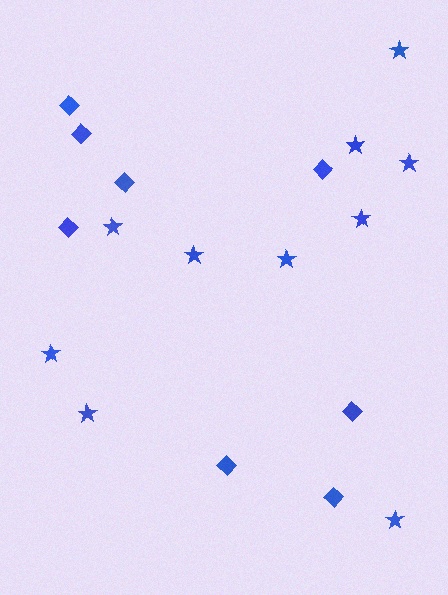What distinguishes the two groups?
There are 2 groups: one group of diamonds (8) and one group of stars (10).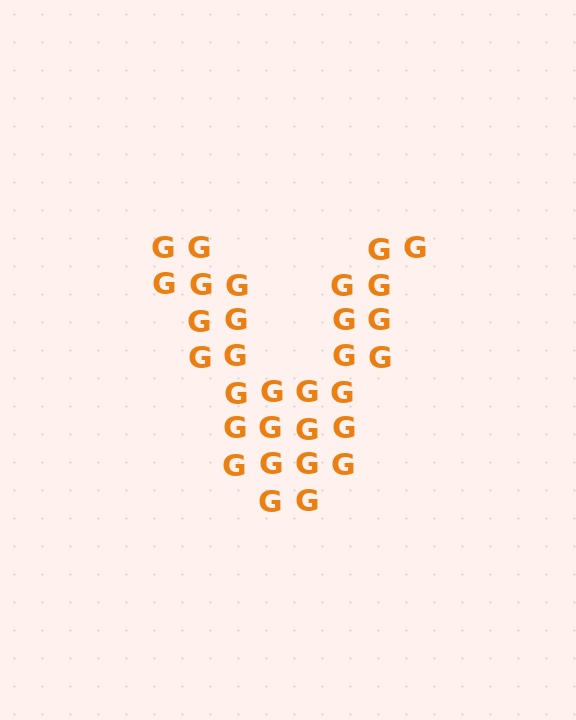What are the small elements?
The small elements are letter G's.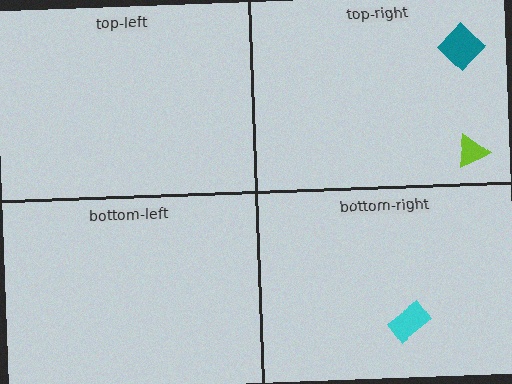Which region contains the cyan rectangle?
The bottom-right region.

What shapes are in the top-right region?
The teal diamond, the lime triangle.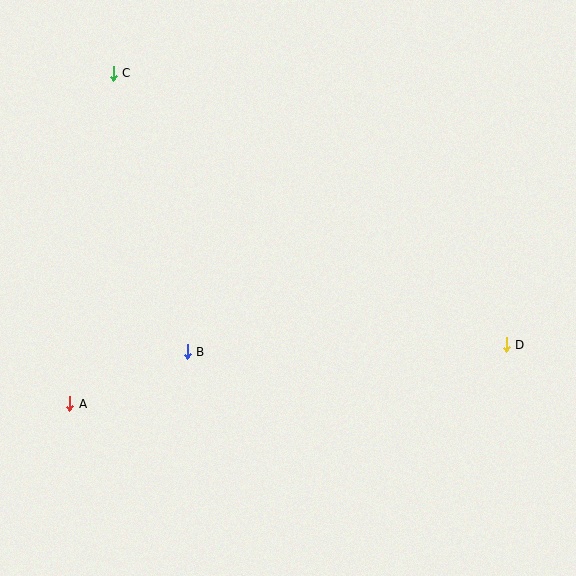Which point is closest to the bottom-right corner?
Point D is closest to the bottom-right corner.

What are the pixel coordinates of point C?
Point C is at (113, 73).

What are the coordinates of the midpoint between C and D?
The midpoint between C and D is at (310, 209).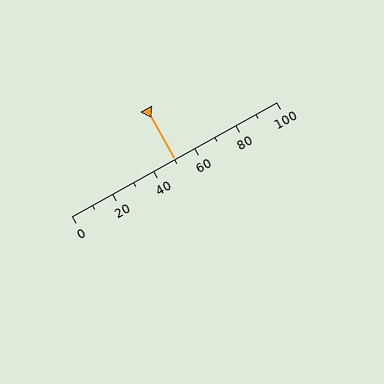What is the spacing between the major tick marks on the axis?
The major ticks are spaced 20 apart.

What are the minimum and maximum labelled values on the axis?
The axis runs from 0 to 100.